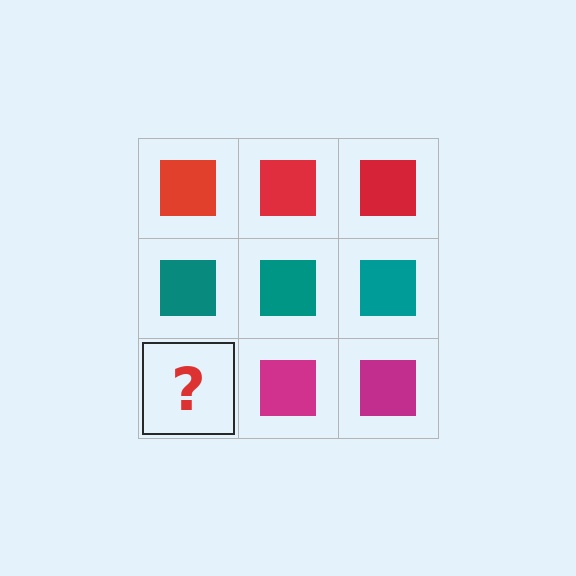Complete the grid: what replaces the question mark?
The question mark should be replaced with a magenta square.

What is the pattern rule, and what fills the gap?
The rule is that each row has a consistent color. The gap should be filled with a magenta square.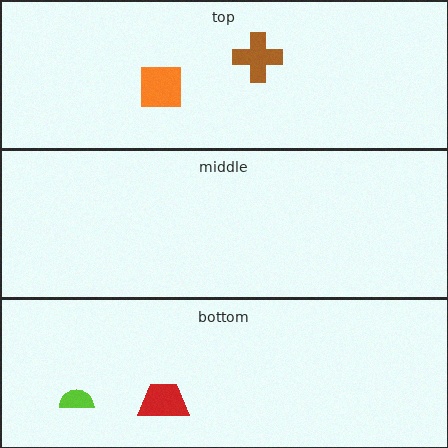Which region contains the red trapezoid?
The bottom region.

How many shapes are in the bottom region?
2.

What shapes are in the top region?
The brown cross, the orange square.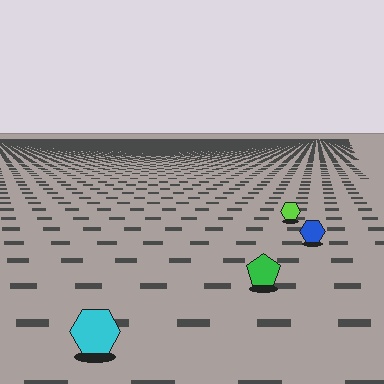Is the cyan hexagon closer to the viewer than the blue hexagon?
Yes. The cyan hexagon is closer — you can tell from the texture gradient: the ground texture is coarser near it.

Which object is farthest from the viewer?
The lime hexagon is farthest from the viewer. It appears smaller and the ground texture around it is denser.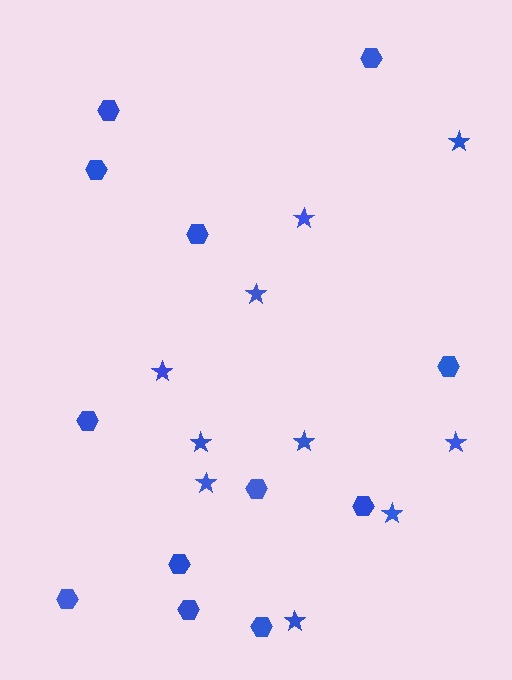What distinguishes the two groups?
There are 2 groups: one group of stars (10) and one group of hexagons (12).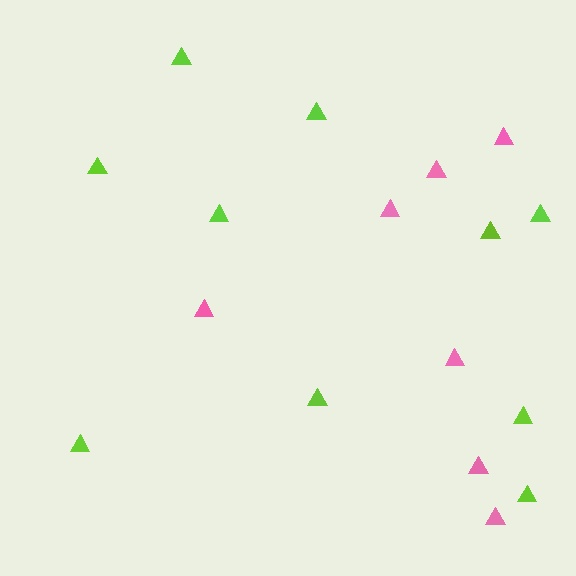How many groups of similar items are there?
There are 2 groups: one group of lime triangles (10) and one group of pink triangles (7).